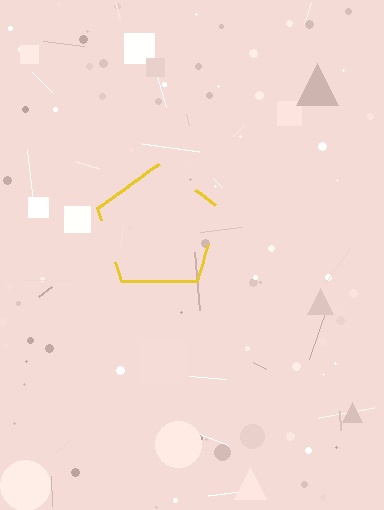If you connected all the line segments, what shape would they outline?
They would outline a pentagon.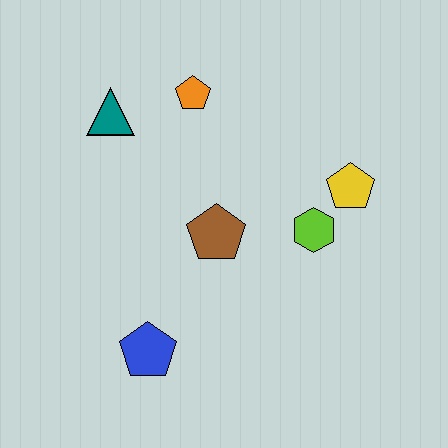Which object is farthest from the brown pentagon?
The teal triangle is farthest from the brown pentagon.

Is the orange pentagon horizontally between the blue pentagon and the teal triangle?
No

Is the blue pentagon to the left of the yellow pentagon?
Yes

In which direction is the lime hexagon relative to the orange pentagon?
The lime hexagon is below the orange pentagon.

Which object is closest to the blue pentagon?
The brown pentagon is closest to the blue pentagon.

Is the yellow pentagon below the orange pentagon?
Yes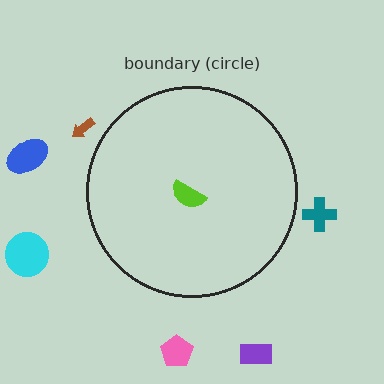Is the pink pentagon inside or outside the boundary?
Outside.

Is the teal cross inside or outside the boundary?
Outside.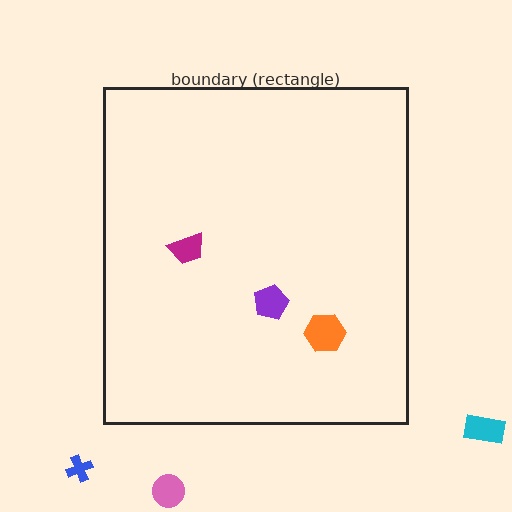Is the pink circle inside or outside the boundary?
Outside.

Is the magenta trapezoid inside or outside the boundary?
Inside.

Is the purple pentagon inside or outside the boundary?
Inside.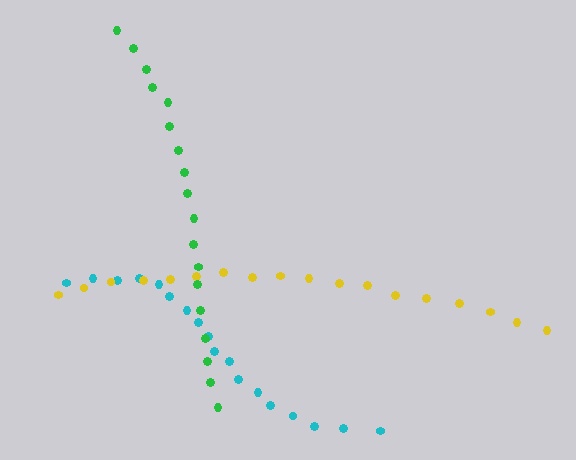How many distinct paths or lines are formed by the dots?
There are 3 distinct paths.